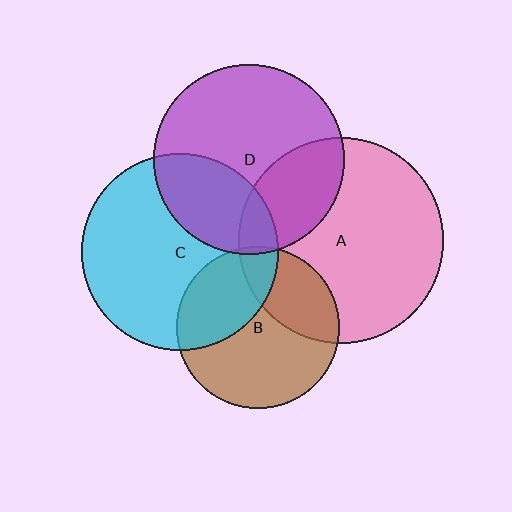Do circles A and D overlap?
Yes.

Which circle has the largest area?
Circle A (pink).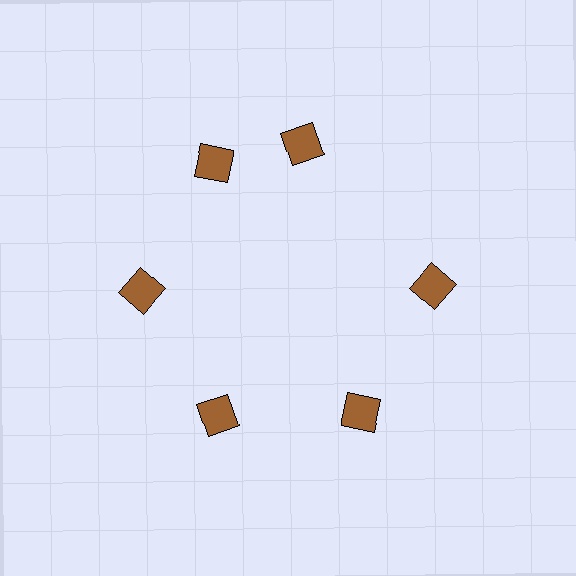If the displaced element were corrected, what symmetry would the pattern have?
It would have 6-fold rotational symmetry — the pattern would map onto itself every 60 degrees.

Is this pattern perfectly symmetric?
No. The 6 brown diamonds are arranged in a ring, but one element near the 1 o'clock position is rotated out of alignment along the ring, breaking the 6-fold rotational symmetry.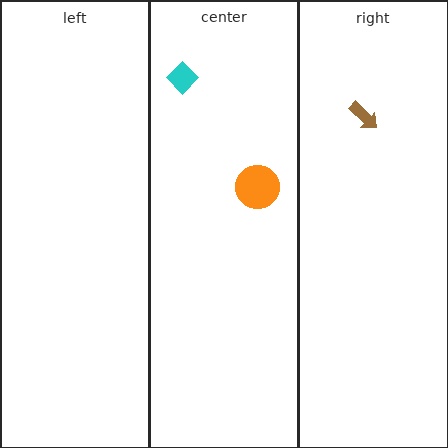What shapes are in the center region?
The orange circle, the cyan diamond.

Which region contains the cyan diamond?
The center region.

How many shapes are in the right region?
1.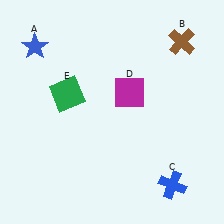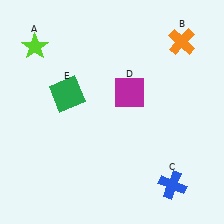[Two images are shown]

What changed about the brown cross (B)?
In Image 1, B is brown. In Image 2, it changed to orange.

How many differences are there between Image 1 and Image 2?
There are 2 differences between the two images.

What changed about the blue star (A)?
In Image 1, A is blue. In Image 2, it changed to lime.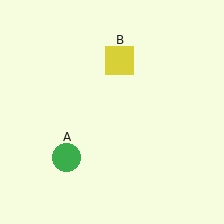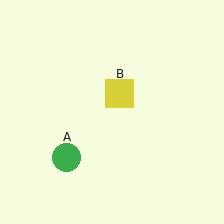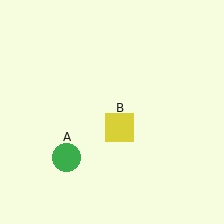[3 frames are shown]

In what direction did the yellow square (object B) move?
The yellow square (object B) moved down.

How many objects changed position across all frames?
1 object changed position: yellow square (object B).